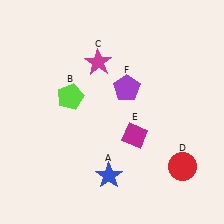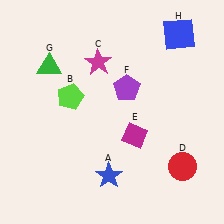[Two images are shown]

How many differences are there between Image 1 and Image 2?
There are 2 differences between the two images.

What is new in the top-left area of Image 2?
A green triangle (G) was added in the top-left area of Image 2.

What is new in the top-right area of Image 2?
A blue square (H) was added in the top-right area of Image 2.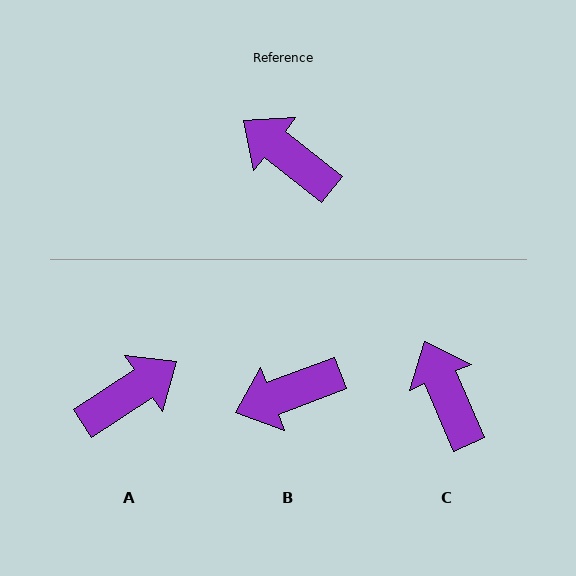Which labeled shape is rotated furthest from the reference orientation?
A, about 108 degrees away.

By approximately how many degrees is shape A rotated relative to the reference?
Approximately 108 degrees clockwise.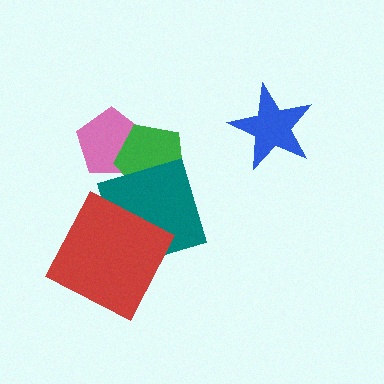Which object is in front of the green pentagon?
The teal square is in front of the green pentagon.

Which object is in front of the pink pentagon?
The green pentagon is in front of the pink pentagon.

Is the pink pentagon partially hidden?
Yes, it is partially covered by another shape.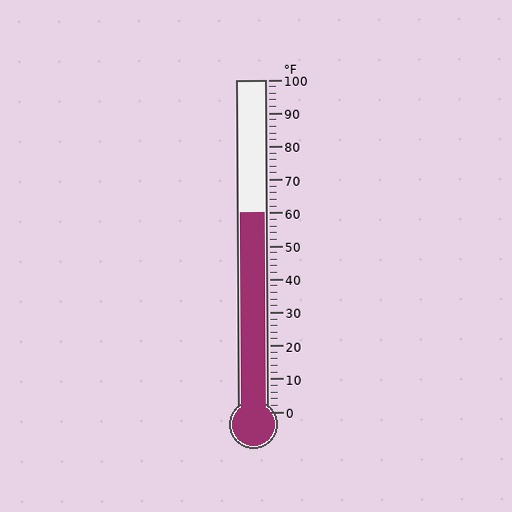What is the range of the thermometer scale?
The thermometer scale ranges from 0°F to 100°F.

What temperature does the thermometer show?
The thermometer shows approximately 60°F.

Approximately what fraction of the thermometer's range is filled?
The thermometer is filled to approximately 60% of its range.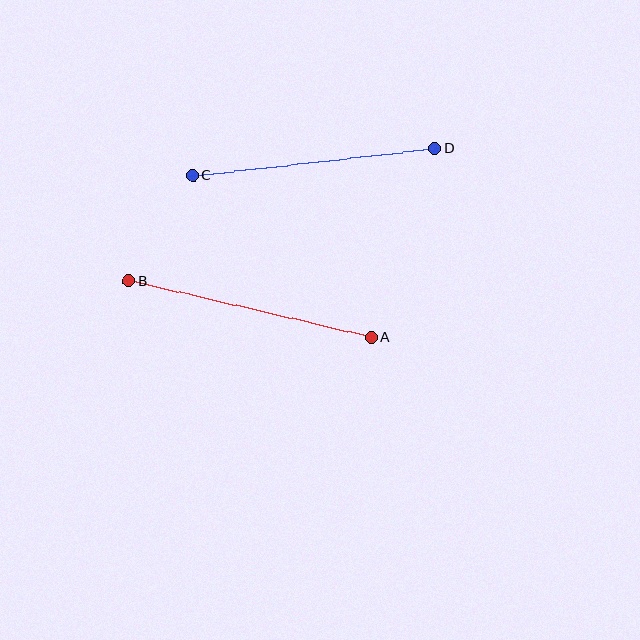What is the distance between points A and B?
The distance is approximately 249 pixels.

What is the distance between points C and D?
The distance is approximately 243 pixels.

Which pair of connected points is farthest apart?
Points A and B are farthest apart.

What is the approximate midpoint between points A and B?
The midpoint is at approximately (250, 309) pixels.